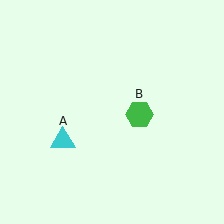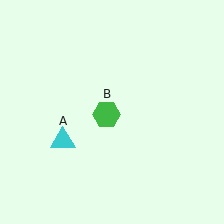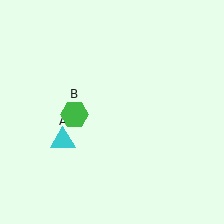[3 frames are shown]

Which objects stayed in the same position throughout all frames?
Cyan triangle (object A) remained stationary.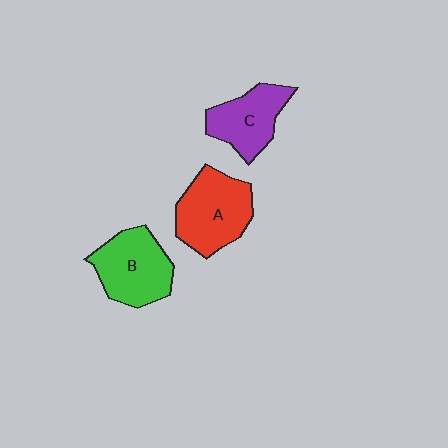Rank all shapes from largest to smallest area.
From largest to smallest: A (red), B (green), C (purple).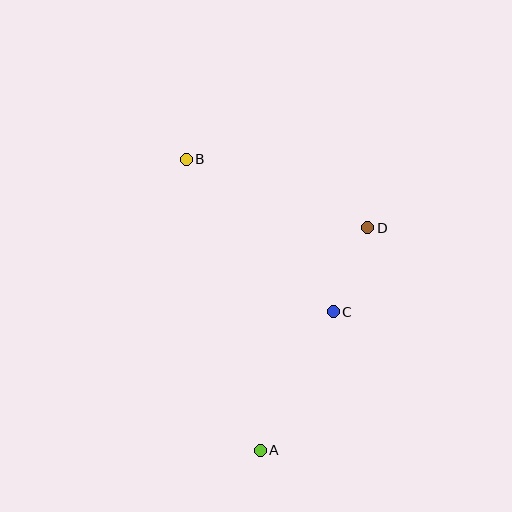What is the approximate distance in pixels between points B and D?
The distance between B and D is approximately 194 pixels.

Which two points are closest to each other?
Points C and D are closest to each other.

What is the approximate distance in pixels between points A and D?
The distance between A and D is approximately 247 pixels.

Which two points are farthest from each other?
Points A and B are farthest from each other.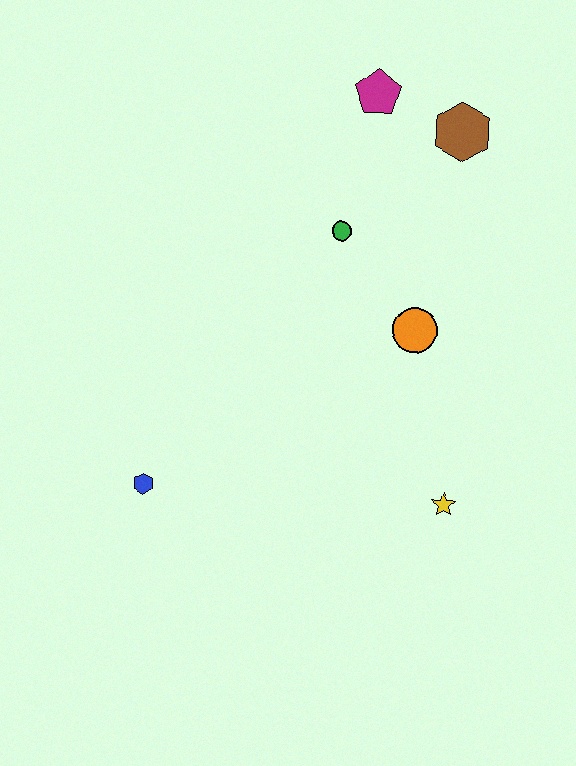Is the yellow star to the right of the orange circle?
Yes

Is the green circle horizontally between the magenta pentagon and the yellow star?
No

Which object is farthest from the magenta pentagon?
The blue hexagon is farthest from the magenta pentagon.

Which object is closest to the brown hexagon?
The magenta pentagon is closest to the brown hexagon.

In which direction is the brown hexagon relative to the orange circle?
The brown hexagon is above the orange circle.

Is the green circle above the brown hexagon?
No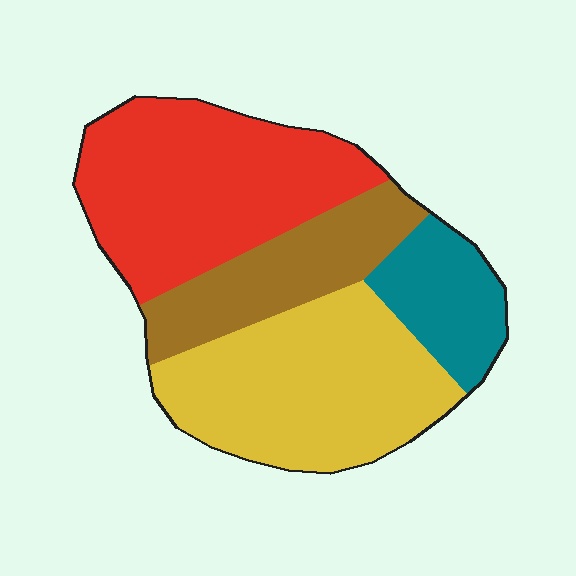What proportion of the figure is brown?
Brown covers roughly 20% of the figure.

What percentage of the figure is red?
Red takes up between a quarter and a half of the figure.